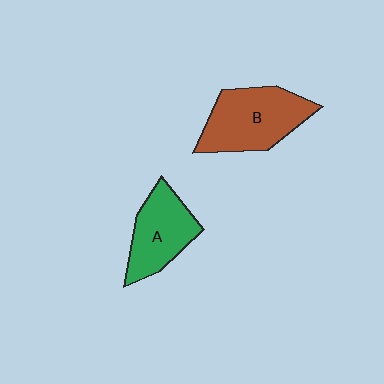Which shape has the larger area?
Shape B (brown).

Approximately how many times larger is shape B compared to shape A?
Approximately 1.3 times.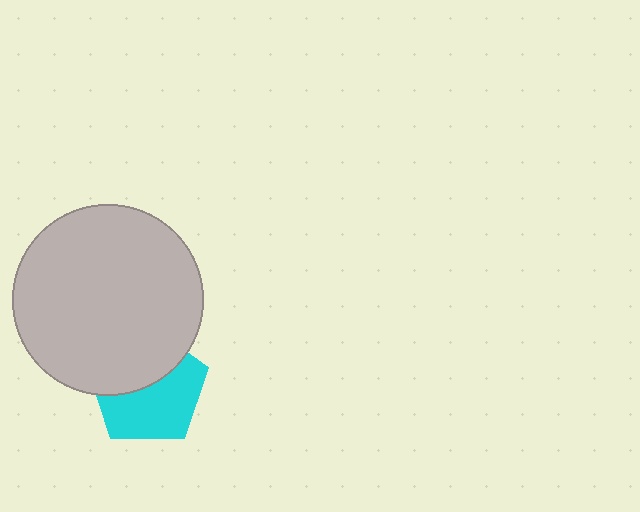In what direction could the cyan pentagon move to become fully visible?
The cyan pentagon could move down. That would shift it out from behind the light gray circle entirely.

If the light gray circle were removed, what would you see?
You would see the complete cyan pentagon.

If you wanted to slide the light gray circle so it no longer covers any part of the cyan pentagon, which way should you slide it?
Slide it up — that is the most direct way to separate the two shapes.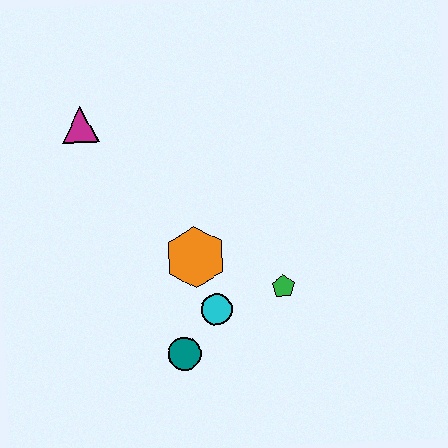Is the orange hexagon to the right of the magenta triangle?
Yes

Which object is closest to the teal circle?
The cyan circle is closest to the teal circle.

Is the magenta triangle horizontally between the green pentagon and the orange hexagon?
No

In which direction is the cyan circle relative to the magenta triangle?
The cyan circle is below the magenta triangle.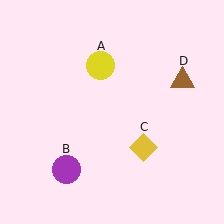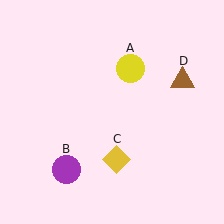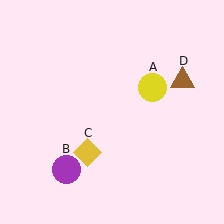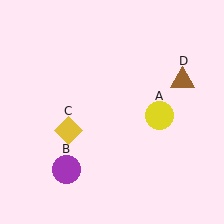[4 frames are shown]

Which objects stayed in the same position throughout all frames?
Purple circle (object B) and brown triangle (object D) remained stationary.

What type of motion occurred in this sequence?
The yellow circle (object A), yellow diamond (object C) rotated clockwise around the center of the scene.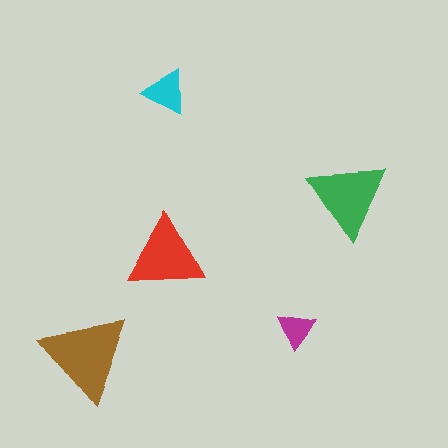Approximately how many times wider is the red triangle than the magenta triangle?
About 2 times wider.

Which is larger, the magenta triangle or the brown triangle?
The brown one.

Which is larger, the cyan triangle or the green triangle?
The green one.